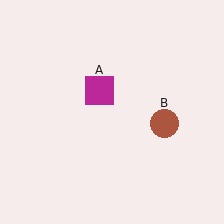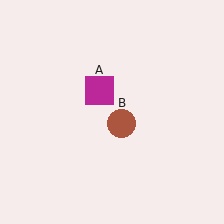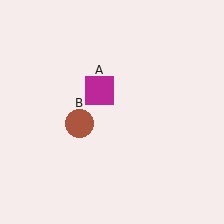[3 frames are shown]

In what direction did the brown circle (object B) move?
The brown circle (object B) moved left.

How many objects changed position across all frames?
1 object changed position: brown circle (object B).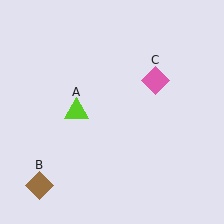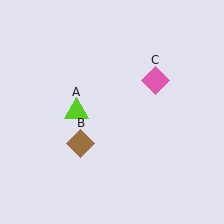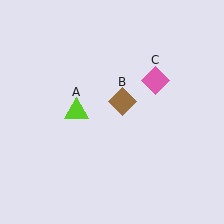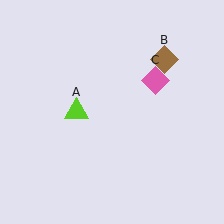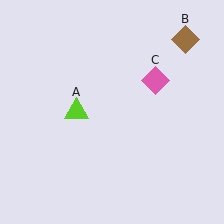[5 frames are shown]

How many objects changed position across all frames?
1 object changed position: brown diamond (object B).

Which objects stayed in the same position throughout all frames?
Lime triangle (object A) and pink diamond (object C) remained stationary.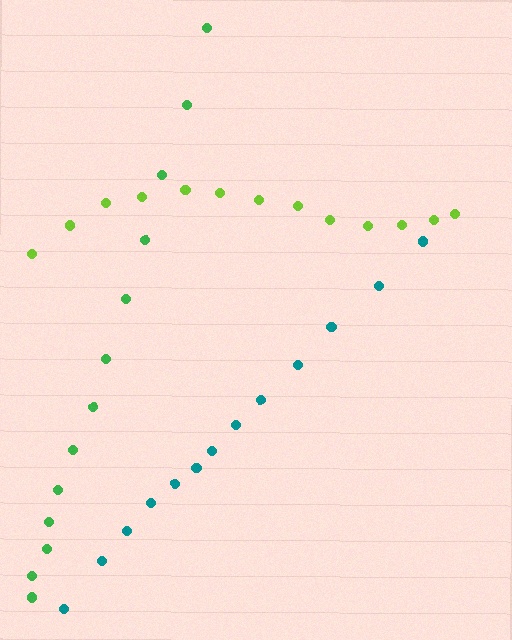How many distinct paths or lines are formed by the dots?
There are 3 distinct paths.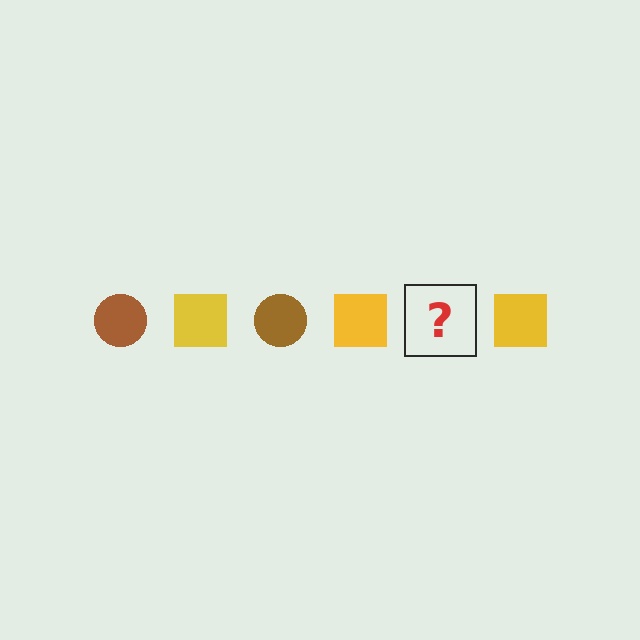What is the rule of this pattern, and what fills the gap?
The rule is that the pattern alternates between brown circle and yellow square. The gap should be filled with a brown circle.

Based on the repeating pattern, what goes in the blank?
The blank should be a brown circle.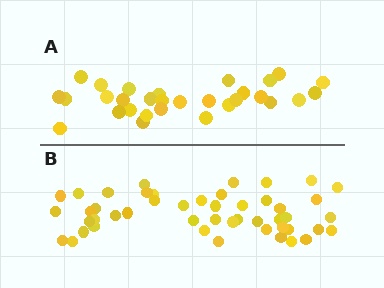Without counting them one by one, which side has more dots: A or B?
Region B (the bottom region) has more dots.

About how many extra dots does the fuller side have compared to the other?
Region B has approximately 20 more dots than region A.